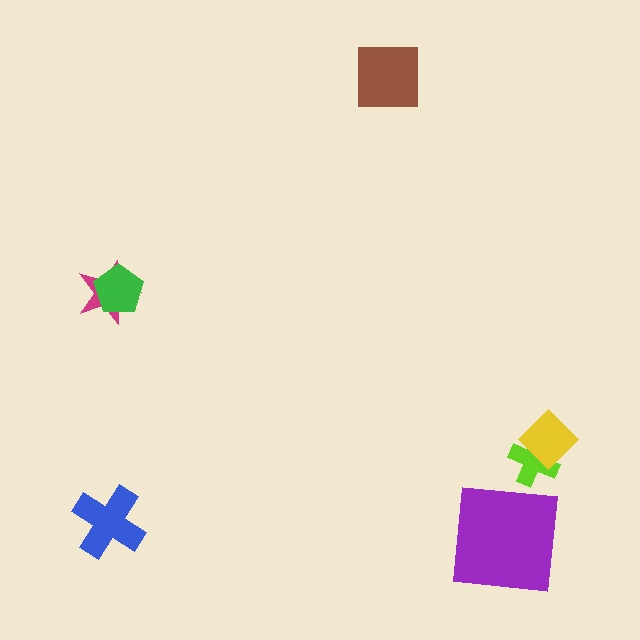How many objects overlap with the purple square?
0 objects overlap with the purple square.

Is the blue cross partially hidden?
No, no other shape covers it.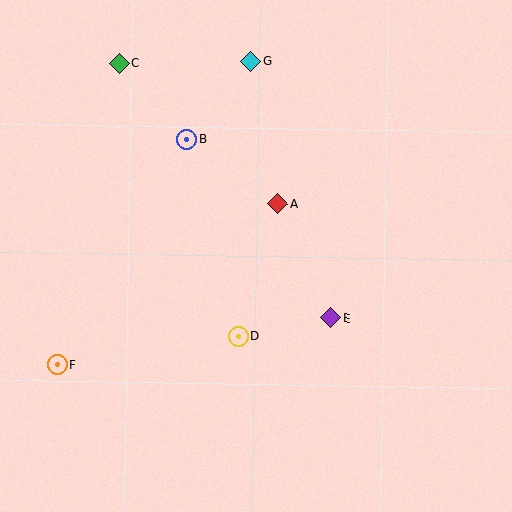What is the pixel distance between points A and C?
The distance between A and C is 212 pixels.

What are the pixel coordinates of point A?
Point A is at (278, 203).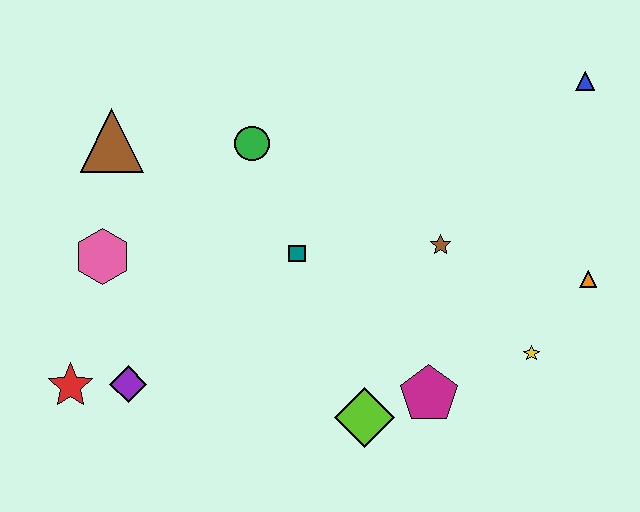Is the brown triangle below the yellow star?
No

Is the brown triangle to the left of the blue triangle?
Yes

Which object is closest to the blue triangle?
The orange triangle is closest to the blue triangle.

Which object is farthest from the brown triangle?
The orange triangle is farthest from the brown triangle.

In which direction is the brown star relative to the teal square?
The brown star is to the right of the teal square.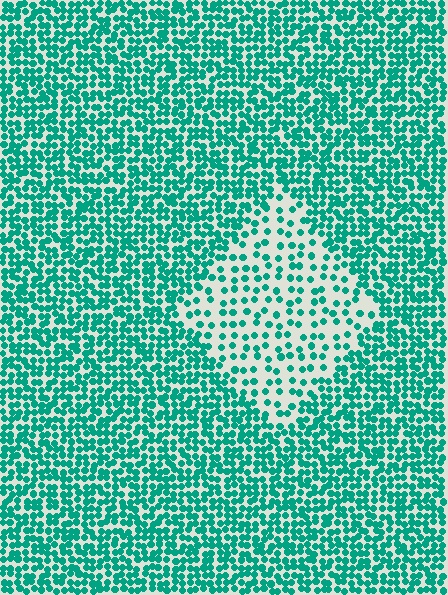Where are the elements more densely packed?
The elements are more densely packed outside the diamond boundary.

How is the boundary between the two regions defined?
The boundary is defined by a change in element density (approximately 2.3x ratio). All elements are the same color, size, and shape.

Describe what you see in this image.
The image contains small teal elements arranged at two different densities. A diamond-shaped region is visible where the elements are less densely packed than the surrounding area.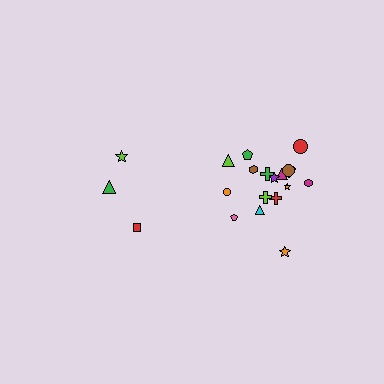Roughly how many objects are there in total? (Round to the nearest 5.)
Roughly 20 objects in total.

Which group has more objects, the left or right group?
The right group.